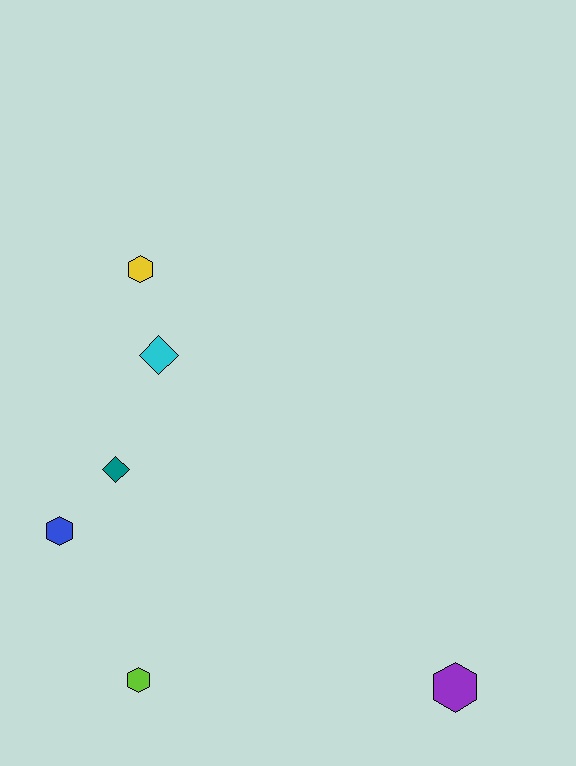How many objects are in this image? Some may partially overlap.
There are 6 objects.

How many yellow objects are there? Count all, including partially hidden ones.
There is 1 yellow object.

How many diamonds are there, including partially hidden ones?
There are 2 diamonds.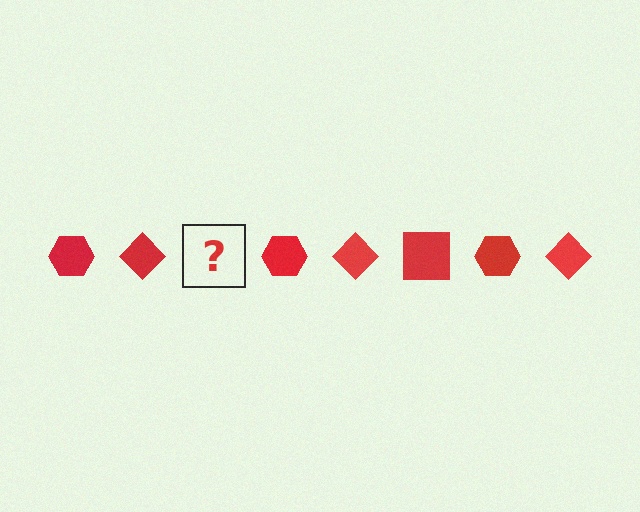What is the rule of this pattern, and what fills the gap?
The rule is that the pattern cycles through hexagon, diamond, square shapes in red. The gap should be filled with a red square.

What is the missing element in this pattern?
The missing element is a red square.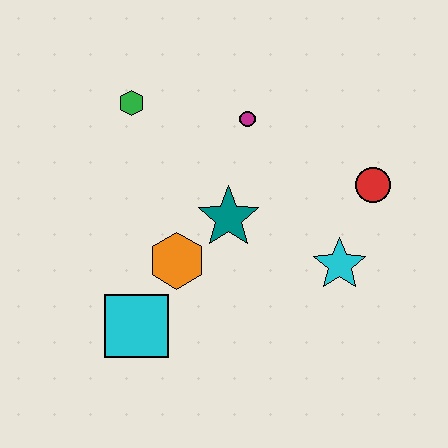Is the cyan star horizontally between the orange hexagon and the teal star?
No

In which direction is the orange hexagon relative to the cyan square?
The orange hexagon is above the cyan square.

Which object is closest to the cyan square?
The orange hexagon is closest to the cyan square.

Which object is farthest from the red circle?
The cyan square is farthest from the red circle.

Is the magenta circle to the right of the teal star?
Yes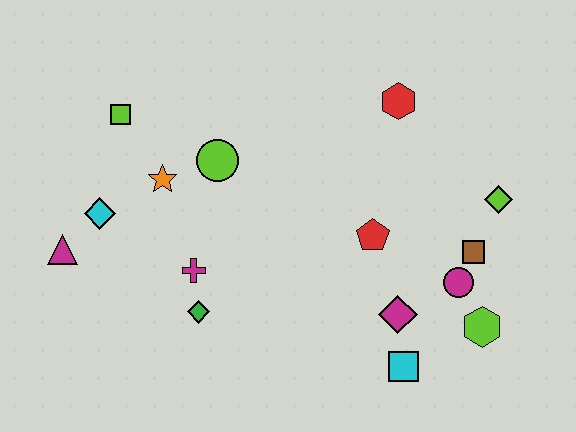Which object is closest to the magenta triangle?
The cyan diamond is closest to the magenta triangle.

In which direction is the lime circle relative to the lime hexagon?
The lime circle is to the left of the lime hexagon.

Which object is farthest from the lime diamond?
The magenta triangle is farthest from the lime diamond.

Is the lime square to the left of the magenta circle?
Yes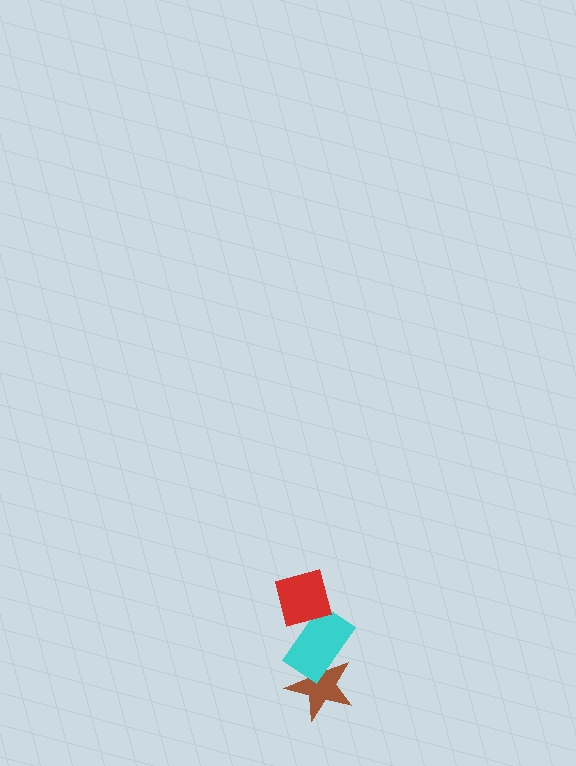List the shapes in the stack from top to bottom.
From top to bottom: the red diamond, the cyan rectangle, the brown star.